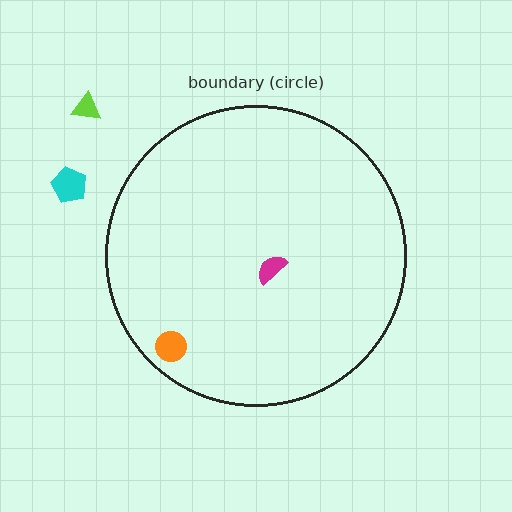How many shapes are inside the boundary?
2 inside, 2 outside.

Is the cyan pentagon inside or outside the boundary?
Outside.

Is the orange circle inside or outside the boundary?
Inside.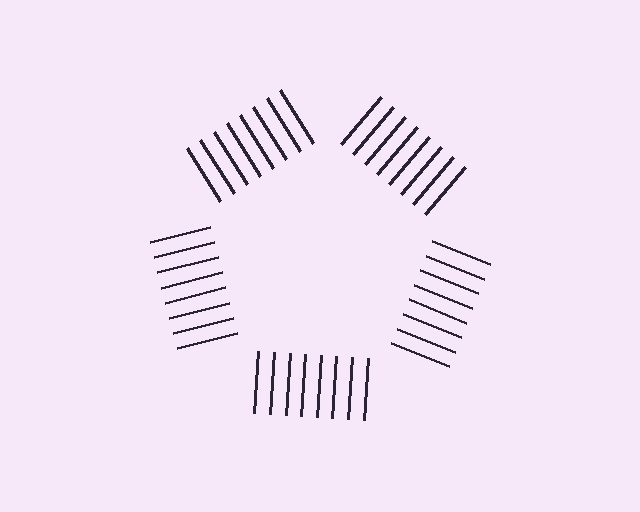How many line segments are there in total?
40 — 8 along each of the 5 edges.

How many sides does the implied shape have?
5 sides — the line-ends trace a pentagon.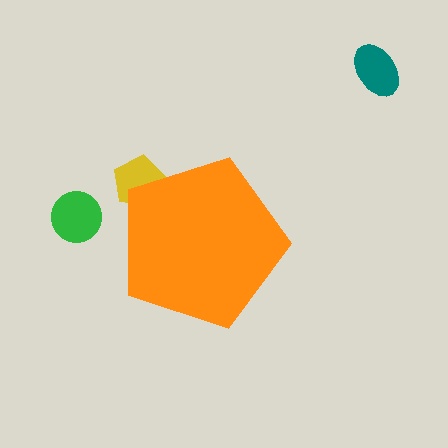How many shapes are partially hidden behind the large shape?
1 shape is partially hidden.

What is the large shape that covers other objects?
An orange pentagon.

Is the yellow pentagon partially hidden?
Yes, the yellow pentagon is partially hidden behind the orange pentagon.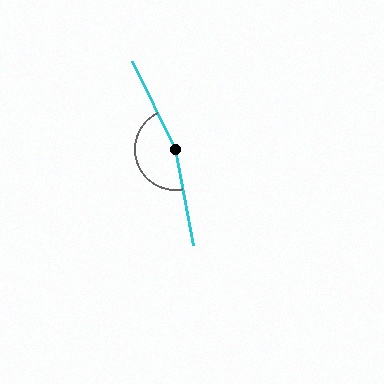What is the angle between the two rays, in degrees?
Approximately 165 degrees.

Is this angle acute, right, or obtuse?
It is obtuse.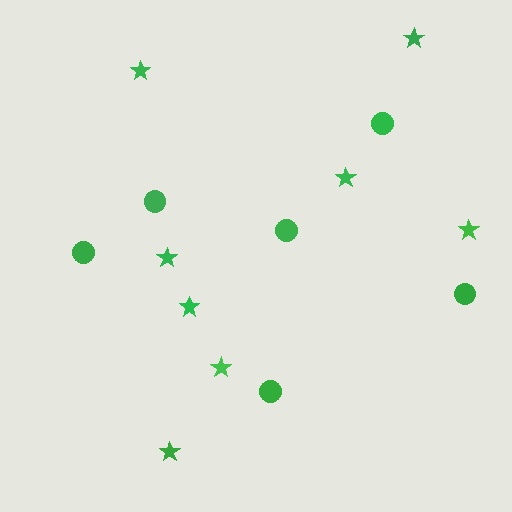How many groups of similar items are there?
There are 2 groups: one group of circles (6) and one group of stars (8).